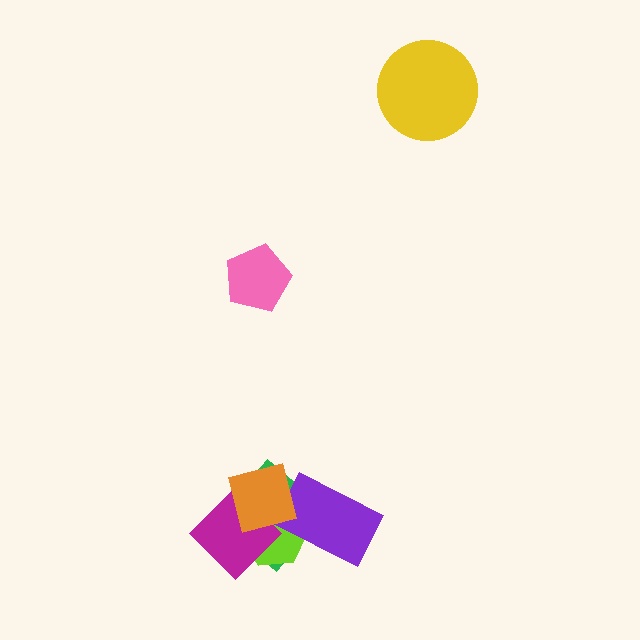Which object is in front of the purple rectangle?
The orange square is in front of the purple rectangle.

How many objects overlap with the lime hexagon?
4 objects overlap with the lime hexagon.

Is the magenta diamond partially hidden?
Yes, it is partially covered by another shape.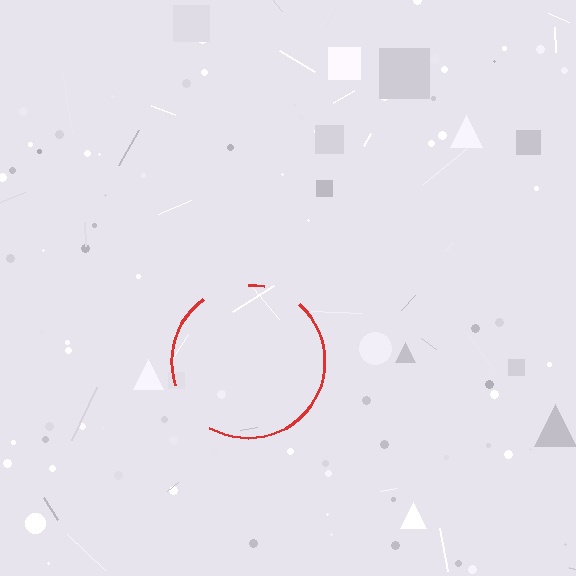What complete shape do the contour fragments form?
The contour fragments form a circle.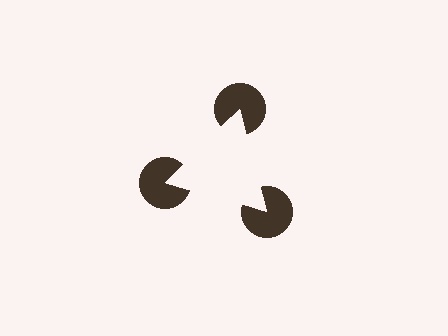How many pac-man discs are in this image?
There are 3 — one at each vertex of the illusory triangle.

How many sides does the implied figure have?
3 sides.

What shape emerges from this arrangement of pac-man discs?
An illusory triangle — its edges are inferred from the aligned wedge cuts in the pac-man discs, not physically drawn.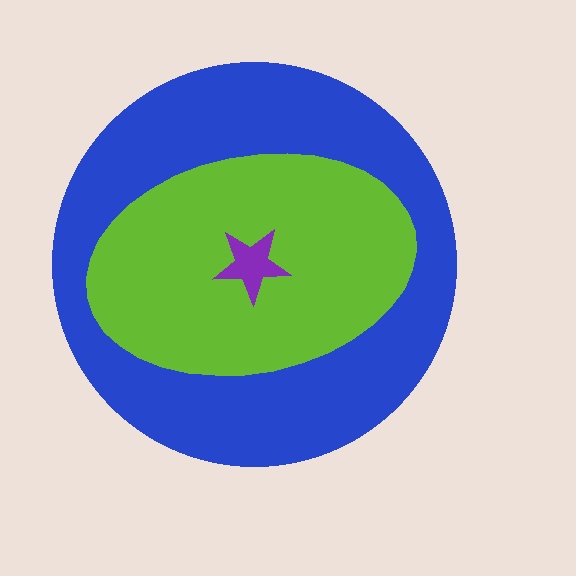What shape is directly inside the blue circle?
The lime ellipse.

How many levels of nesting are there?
3.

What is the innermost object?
The purple star.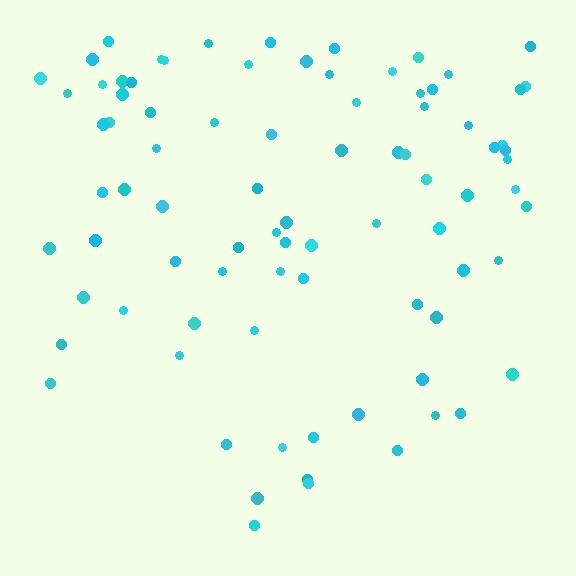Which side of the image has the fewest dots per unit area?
The bottom.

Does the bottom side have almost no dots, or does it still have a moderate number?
Still a moderate number, just noticeably fewer than the top.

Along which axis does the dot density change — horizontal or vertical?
Vertical.